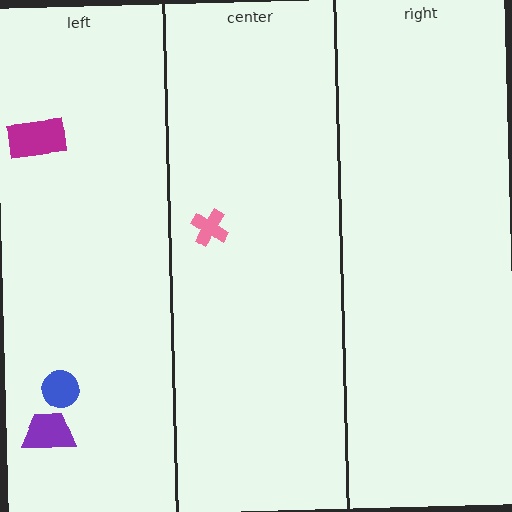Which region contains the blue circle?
The left region.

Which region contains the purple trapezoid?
The left region.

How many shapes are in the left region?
3.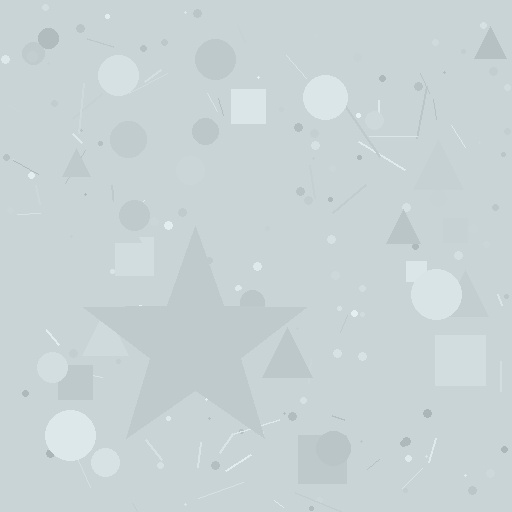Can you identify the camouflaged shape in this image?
The camouflaged shape is a star.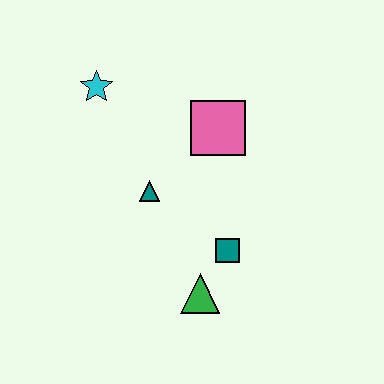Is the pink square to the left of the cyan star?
No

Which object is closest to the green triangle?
The teal square is closest to the green triangle.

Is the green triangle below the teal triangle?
Yes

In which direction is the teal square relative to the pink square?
The teal square is below the pink square.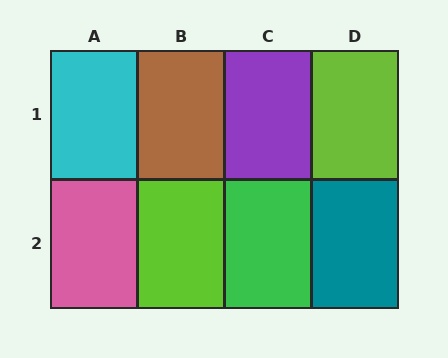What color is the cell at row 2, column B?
Lime.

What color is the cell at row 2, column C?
Green.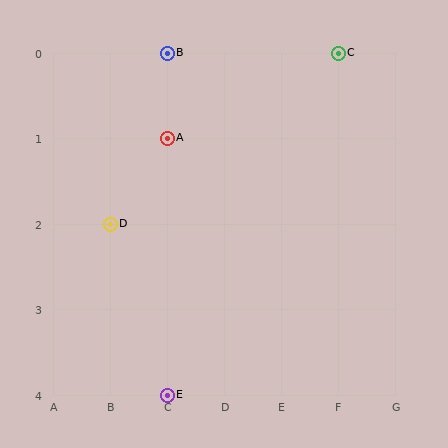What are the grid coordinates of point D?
Point D is at grid coordinates (B, 2).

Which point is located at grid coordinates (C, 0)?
Point B is at (C, 0).